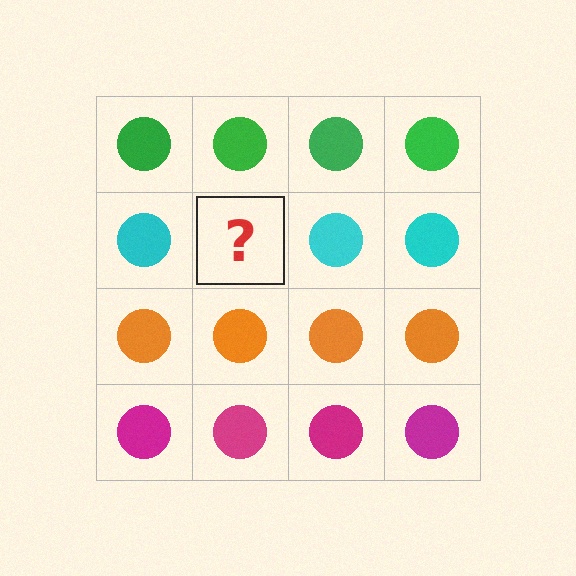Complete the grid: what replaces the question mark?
The question mark should be replaced with a cyan circle.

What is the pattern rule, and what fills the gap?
The rule is that each row has a consistent color. The gap should be filled with a cyan circle.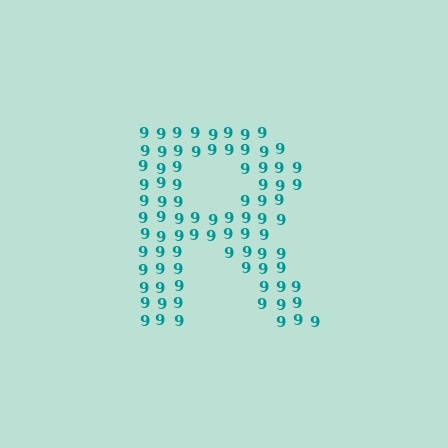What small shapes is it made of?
It is made of small digit 9's.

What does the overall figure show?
The overall figure shows the letter R.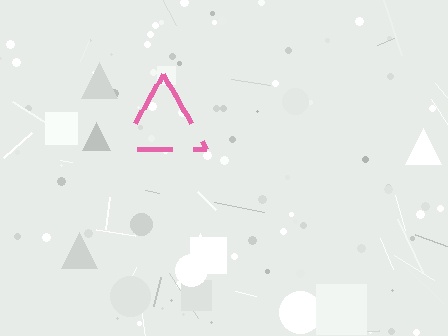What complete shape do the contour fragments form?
The contour fragments form a triangle.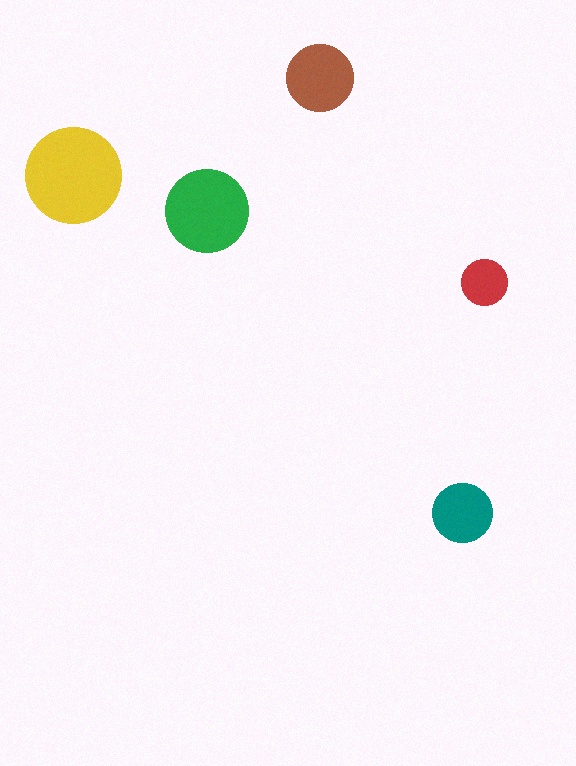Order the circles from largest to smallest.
the yellow one, the green one, the brown one, the teal one, the red one.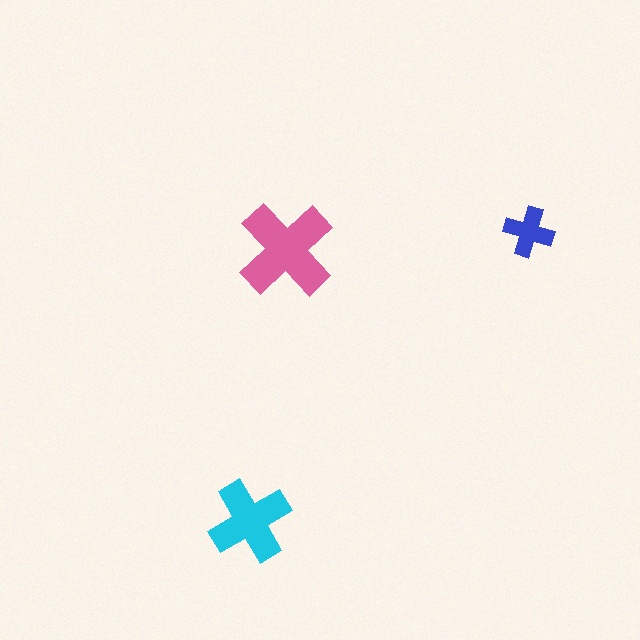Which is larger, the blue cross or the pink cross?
The pink one.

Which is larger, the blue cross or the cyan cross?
The cyan one.